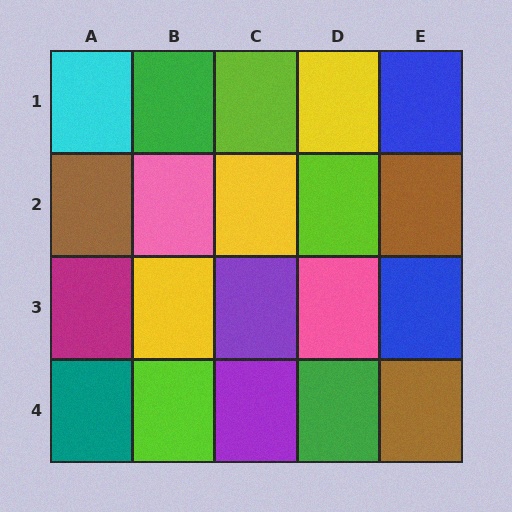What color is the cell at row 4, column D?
Green.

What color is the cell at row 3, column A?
Magenta.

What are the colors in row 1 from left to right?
Cyan, green, lime, yellow, blue.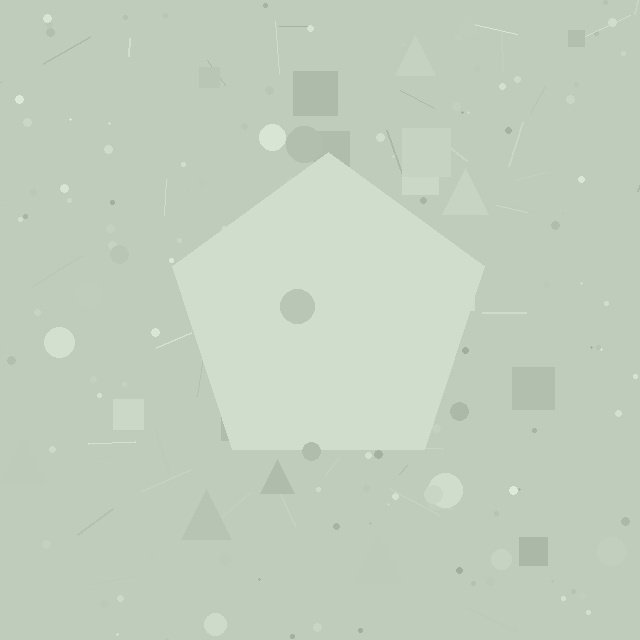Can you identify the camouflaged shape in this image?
The camouflaged shape is a pentagon.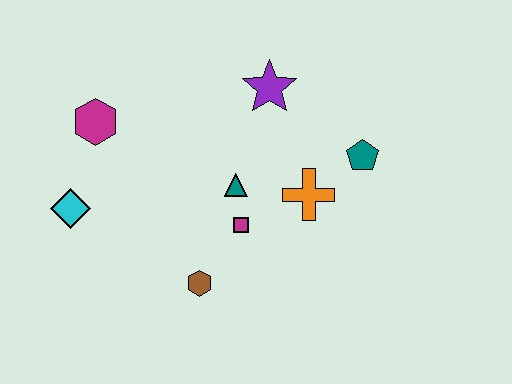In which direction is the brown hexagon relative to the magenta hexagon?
The brown hexagon is below the magenta hexagon.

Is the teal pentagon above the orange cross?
Yes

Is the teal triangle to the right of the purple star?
No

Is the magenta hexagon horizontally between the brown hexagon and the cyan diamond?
Yes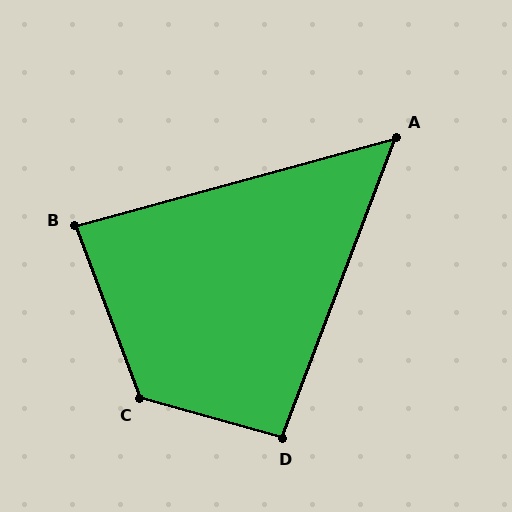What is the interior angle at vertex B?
Approximately 85 degrees (acute).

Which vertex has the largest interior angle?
C, at approximately 126 degrees.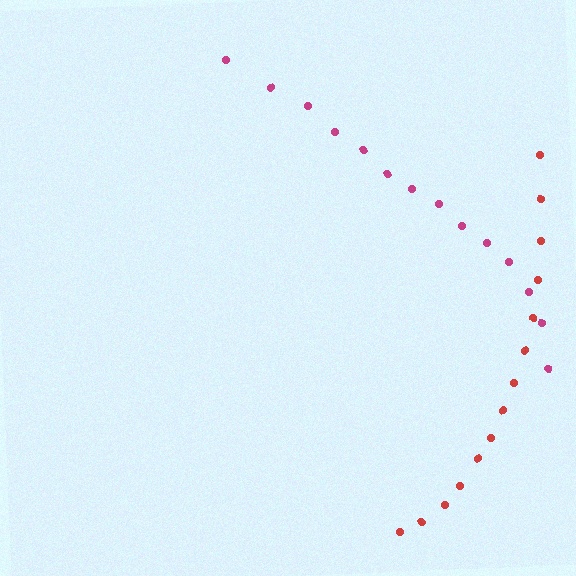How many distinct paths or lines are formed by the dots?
There are 2 distinct paths.